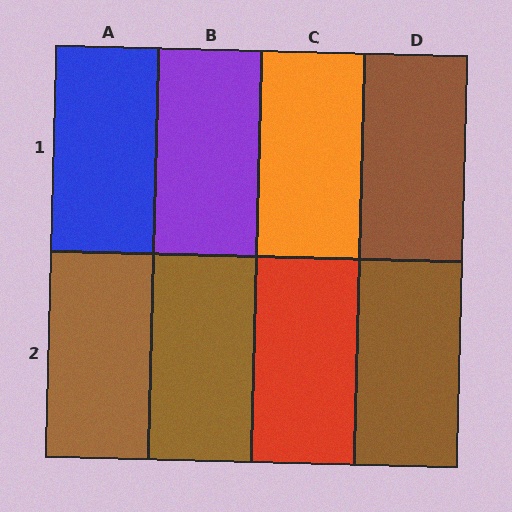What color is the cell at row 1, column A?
Blue.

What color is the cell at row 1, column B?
Purple.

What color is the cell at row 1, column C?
Orange.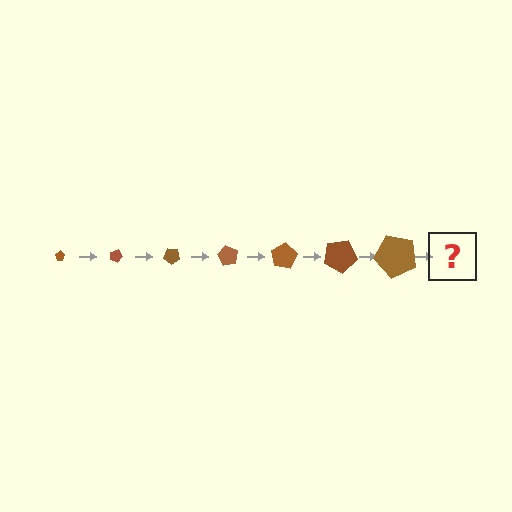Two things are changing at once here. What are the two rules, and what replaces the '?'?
The two rules are that the pentagon grows larger each step and it rotates 20 degrees each step. The '?' should be a pentagon, larger than the previous one and rotated 140 degrees from the start.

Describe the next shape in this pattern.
It should be a pentagon, larger than the previous one and rotated 140 degrees from the start.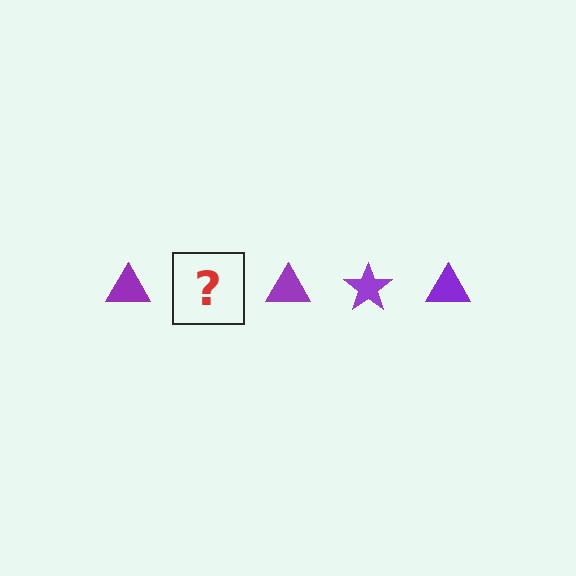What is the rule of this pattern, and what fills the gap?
The rule is that the pattern cycles through triangle, star shapes in purple. The gap should be filled with a purple star.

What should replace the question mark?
The question mark should be replaced with a purple star.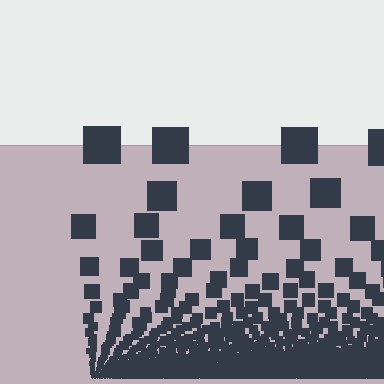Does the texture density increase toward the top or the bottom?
Density increases toward the bottom.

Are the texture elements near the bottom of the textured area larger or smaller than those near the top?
Smaller. The gradient is inverted — elements near the bottom are smaller and denser.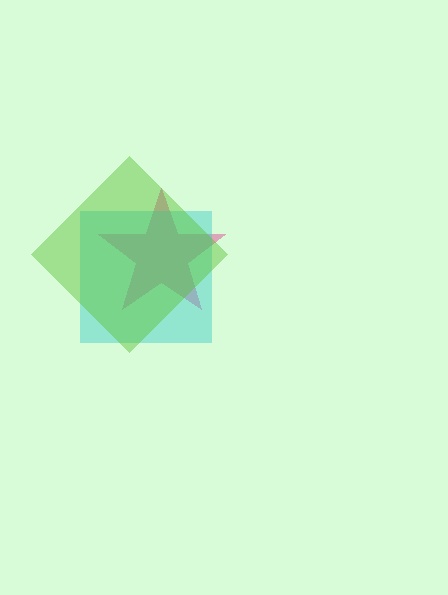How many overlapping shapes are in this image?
There are 3 overlapping shapes in the image.